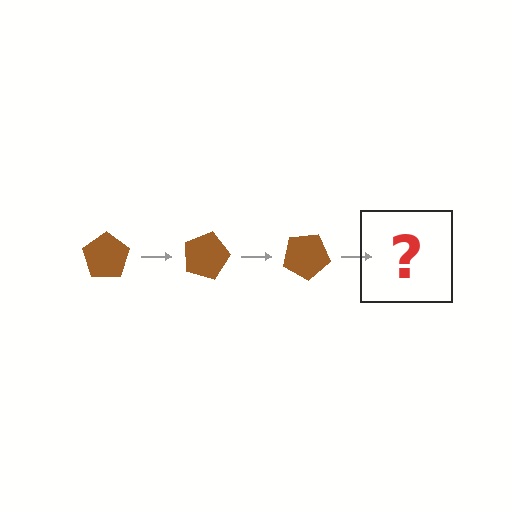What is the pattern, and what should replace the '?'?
The pattern is that the pentagon rotates 15 degrees each step. The '?' should be a brown pentagon rotated 45 degrees.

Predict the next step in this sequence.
The next step is a brown pentagon rotated 45 degrees.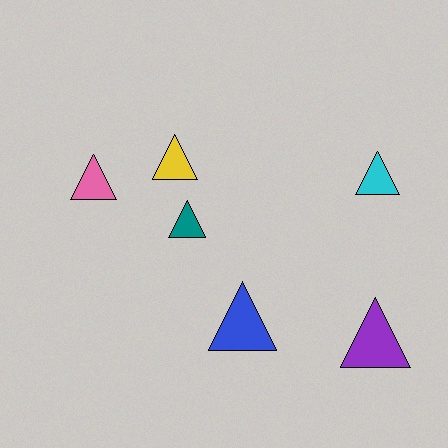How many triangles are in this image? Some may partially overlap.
There are 6 triangles.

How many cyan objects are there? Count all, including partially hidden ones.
There is 1 cyan object.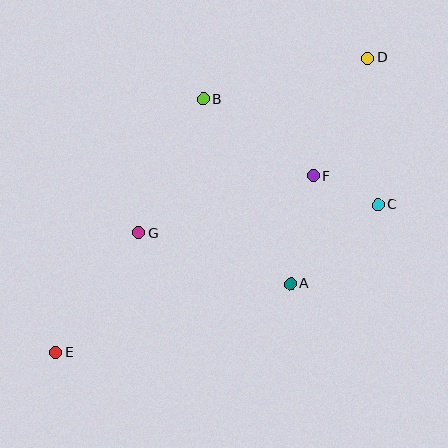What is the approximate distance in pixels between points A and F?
The distance between A and F is approximately 110 pixels.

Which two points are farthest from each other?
Points D and E are farthest from each other.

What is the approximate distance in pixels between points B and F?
The distance between B and F is approximately 134 pixels.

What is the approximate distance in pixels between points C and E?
The distance between C and E is approximately 354 pixels.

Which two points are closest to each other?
Points C and F are closest to each other.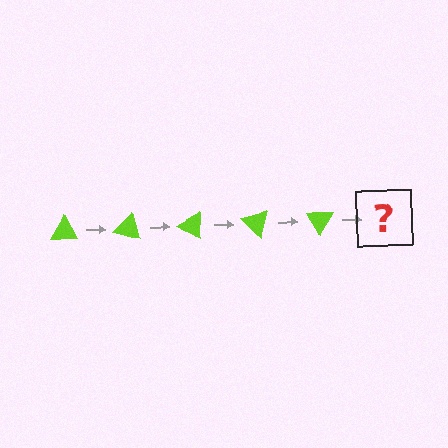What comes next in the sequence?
The next element should be a lime triangle rotated 75 degrees.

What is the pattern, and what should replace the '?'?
The pattern is that the triangle rotates 15 degrees each step. The '?' should be a lime triangle rotated 75 degrees.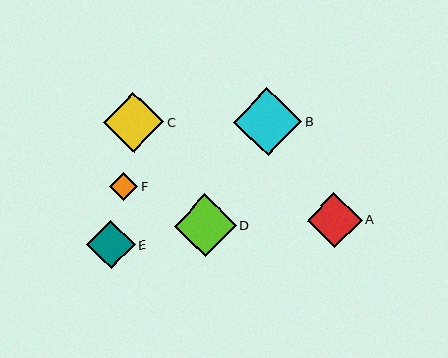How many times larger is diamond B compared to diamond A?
Diamond B is approximately 1.2 times the size of diamond A.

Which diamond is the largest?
Diamond B is the largest with a size of approximately 68 pixels.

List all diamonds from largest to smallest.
From largest to smallest: B, D, C, A, E, F.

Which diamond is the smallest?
Diamond F is the smallest with a size of approximately 28 pixels.